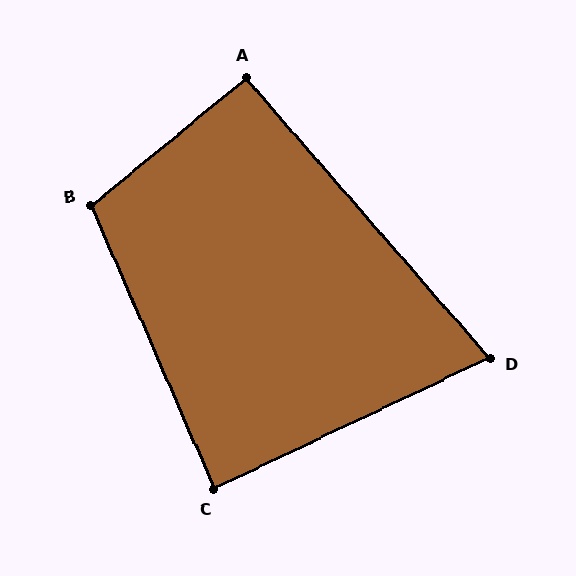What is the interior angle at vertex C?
Approximately 88 degrees (approximately right).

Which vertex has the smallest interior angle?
D, at approximately 74 degrees.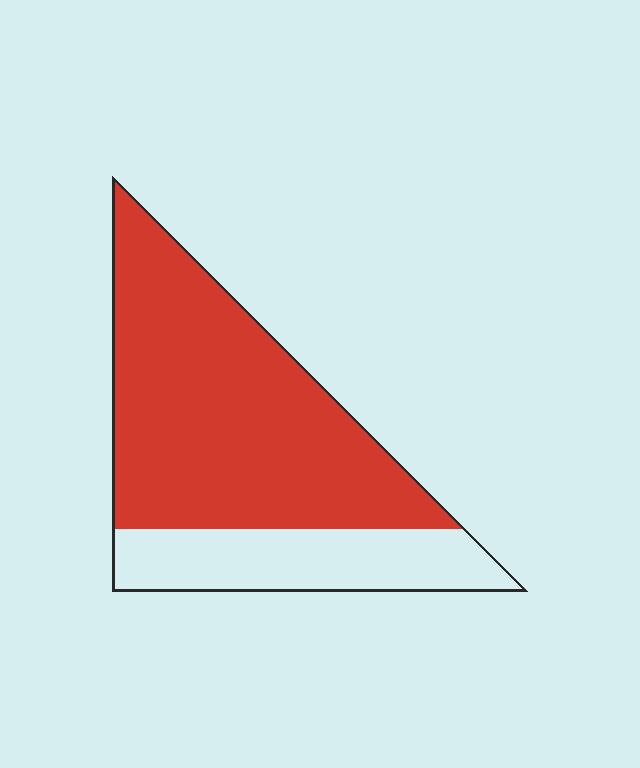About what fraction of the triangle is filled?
About three quarters (3/4).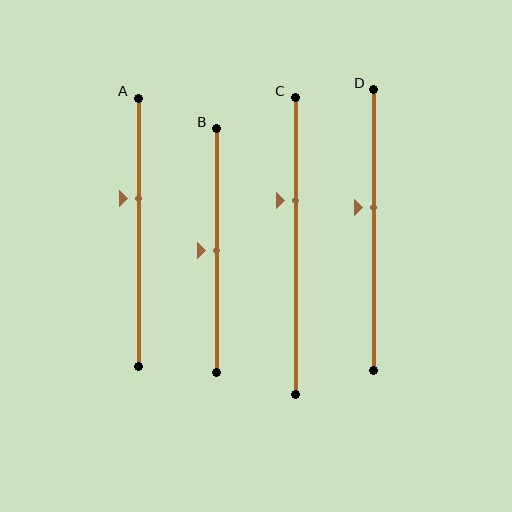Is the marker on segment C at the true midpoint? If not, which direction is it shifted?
No, the marker on segment C is shifted upward by about 16% of the segment length.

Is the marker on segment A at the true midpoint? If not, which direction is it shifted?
No, the marker on segment A is shifted upward by about 13% of the segment length.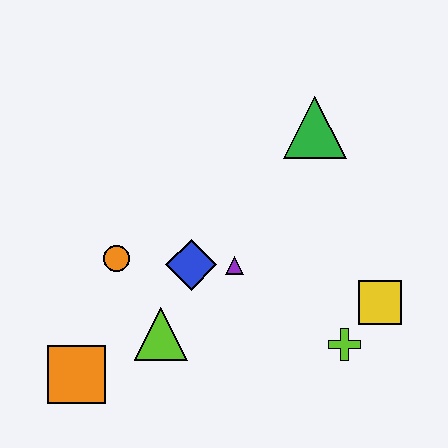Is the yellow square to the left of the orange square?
No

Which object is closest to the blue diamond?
The purple triangle is closest to the blue diamond.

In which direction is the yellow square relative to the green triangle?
The yellow square is below the green triangle.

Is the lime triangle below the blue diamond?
Yes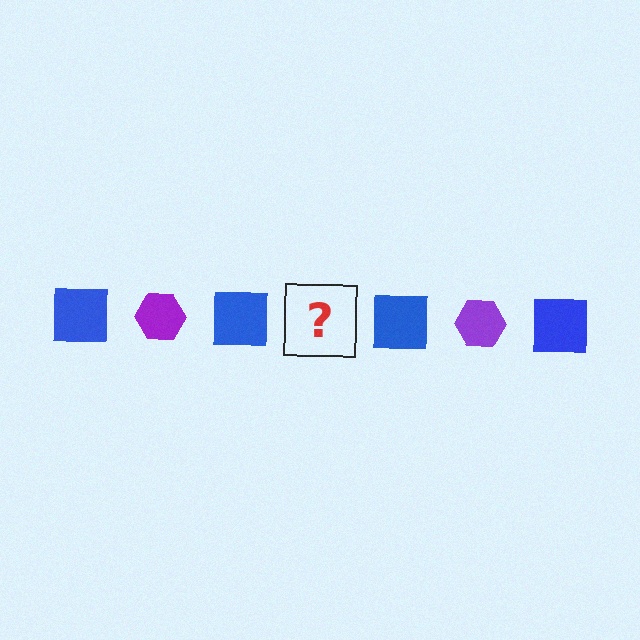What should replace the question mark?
The question mark should be replaced with a purple hexagon.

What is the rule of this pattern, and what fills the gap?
The rule is that the pattern alternates between blue square and purple hexagon. The gap should be filled with a purple hexagon.